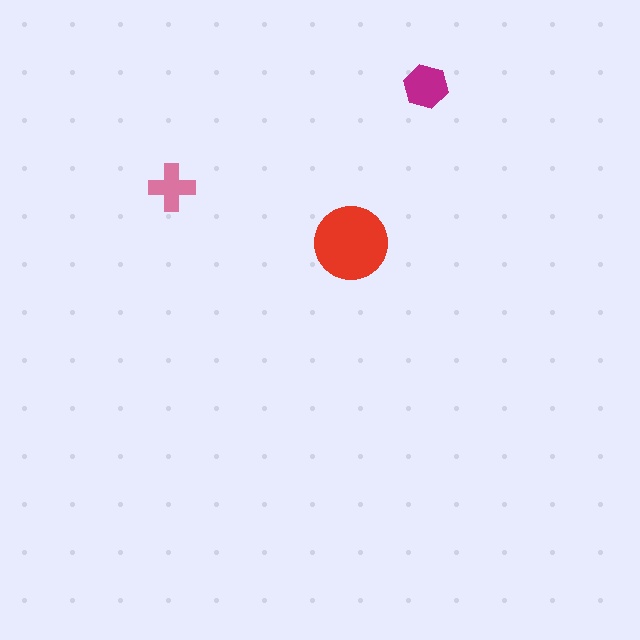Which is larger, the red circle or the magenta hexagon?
The red circle.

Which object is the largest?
The red circle.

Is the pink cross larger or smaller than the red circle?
Smaller.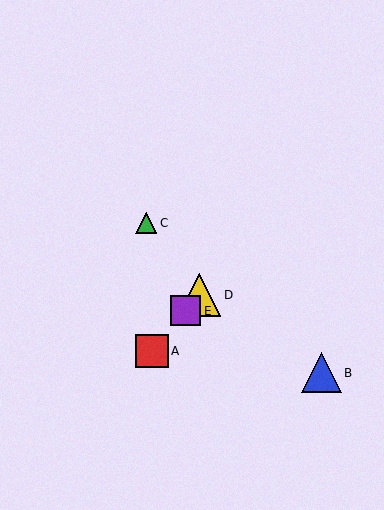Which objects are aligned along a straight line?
Objects A, D, E are aligned along a straight line.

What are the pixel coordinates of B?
Object B is at (321, 373).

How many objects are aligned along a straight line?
3 objects (A, D, E) are aligned along a straight line.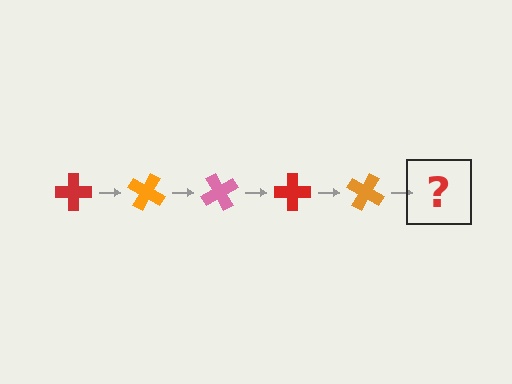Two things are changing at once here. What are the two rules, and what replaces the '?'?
The two rules are that it rotates 30 degrees each step and the color cycles through red, orange, and pink. The '?' should be a pink cross, rotated 150 degrees from the start.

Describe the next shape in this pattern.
It should be a pink cross, rotated 150 degrees from the start.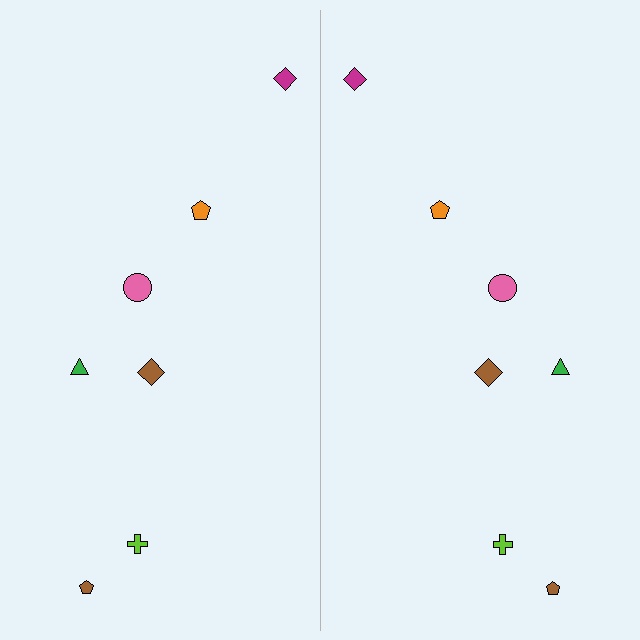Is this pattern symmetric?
Yes, this pattern has bilateral (reflection) symmetry.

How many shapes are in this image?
There are 14 shapes in this image.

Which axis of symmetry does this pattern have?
The pattern has a vertical axis of symmetry running through the center of the image.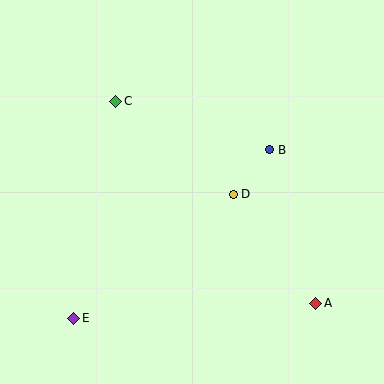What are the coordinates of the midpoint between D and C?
The midpoint between D and C is at (175, 148).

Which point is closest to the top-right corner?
Point B is closest to the top-right corner.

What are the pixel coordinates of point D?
Point D is at (233, 194).